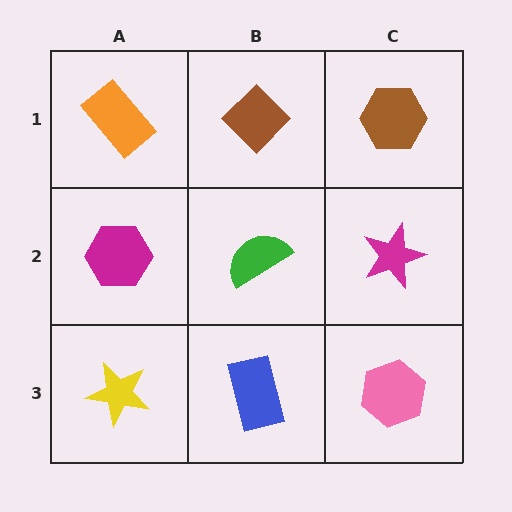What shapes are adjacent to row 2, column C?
A brown hexagon (row 1, column C), a pink hexagon (row 3, column C), a green semicircle (row 2, column B).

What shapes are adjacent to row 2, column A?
An orange rectangle (row 1, column A), a yellow star (row 3, column A), a green semicircle (row 2, column B).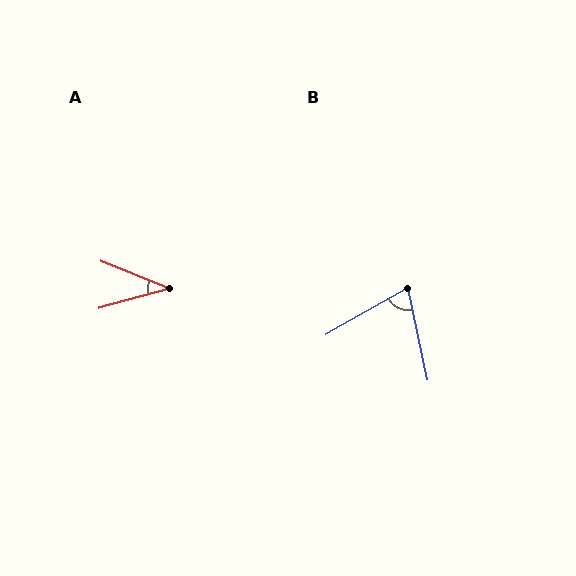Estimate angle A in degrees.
Approximately 37 degrees.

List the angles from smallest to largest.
A (37°), B (72°).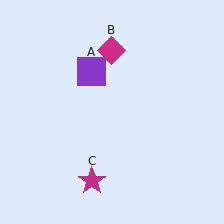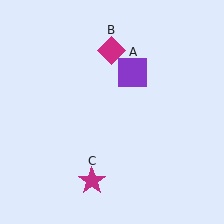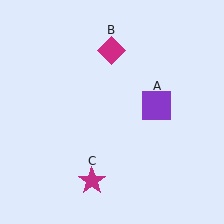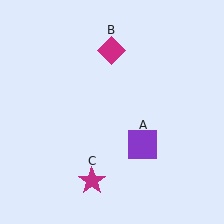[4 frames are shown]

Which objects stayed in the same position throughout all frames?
Magenta diamond (object B) and magenta star (object C) remained stationary.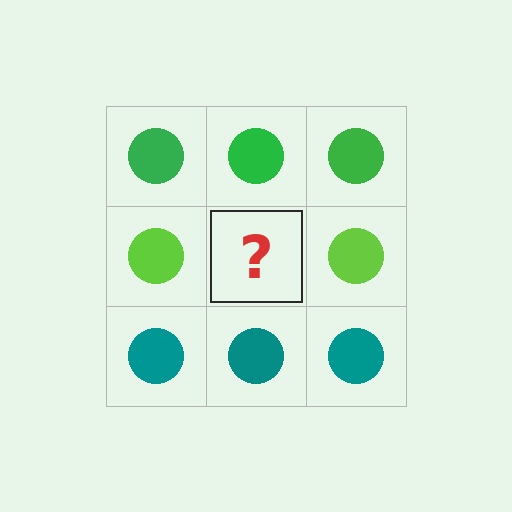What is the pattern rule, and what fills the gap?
The rule is that each row has a consistent color. The gap should be filled with a lime circle.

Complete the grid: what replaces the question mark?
The question mark should be replaced with a lime circle.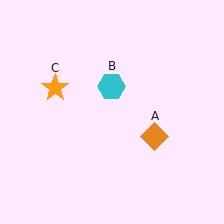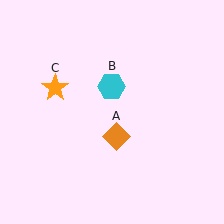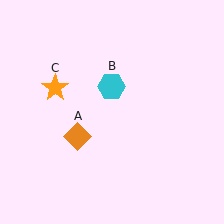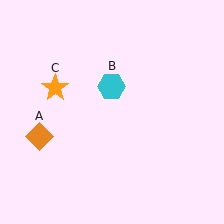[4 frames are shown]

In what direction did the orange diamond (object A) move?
The orange diamond (object A) moved left.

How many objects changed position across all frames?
1 object changed position: orange diamond (object A).